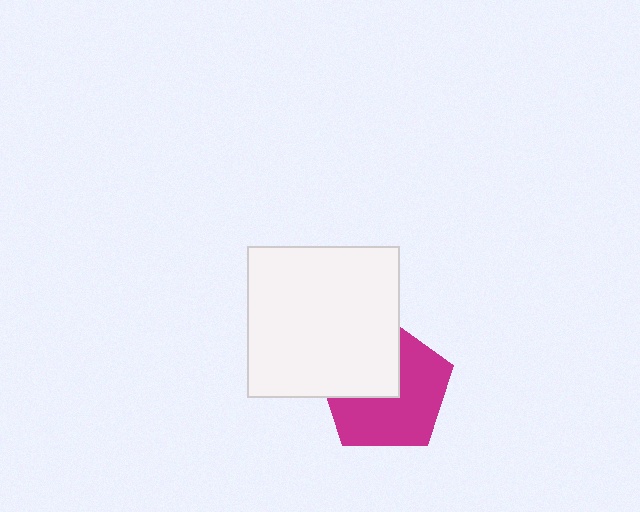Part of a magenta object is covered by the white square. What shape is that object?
It is a pentagon.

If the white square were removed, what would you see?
You would see the complete magenta pentagon.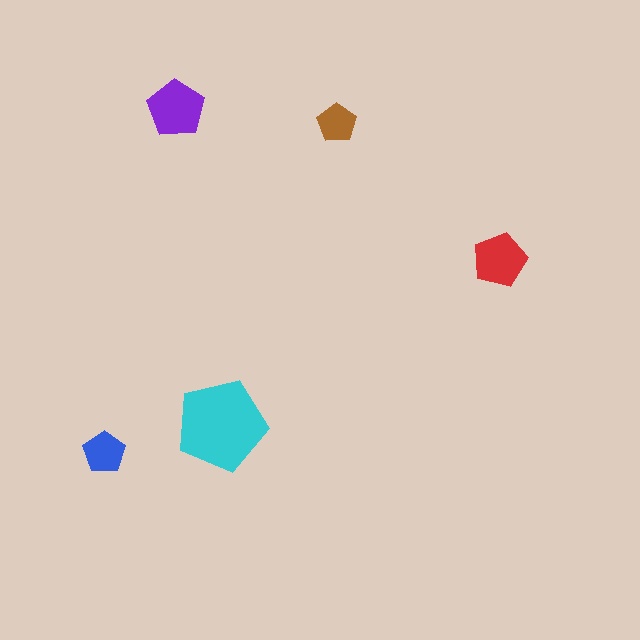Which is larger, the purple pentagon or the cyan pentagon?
The cyan one.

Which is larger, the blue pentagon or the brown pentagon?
The blue one.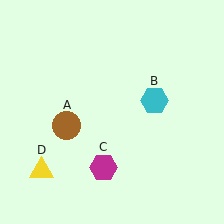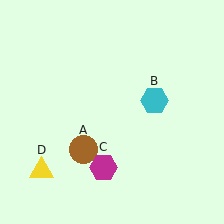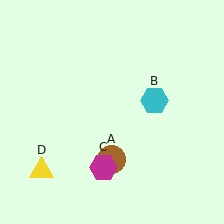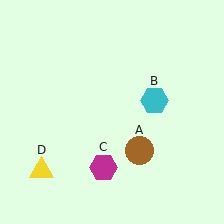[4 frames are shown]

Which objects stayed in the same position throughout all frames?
Cyan hexagon (object B) and magenta hexagon (object C) and yellow triangle (object D) remained stationary.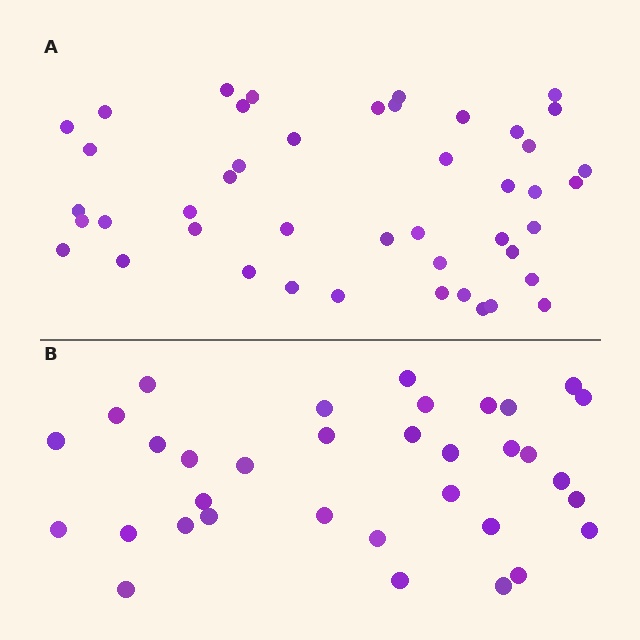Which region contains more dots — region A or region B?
Region A (the top region) has more dots.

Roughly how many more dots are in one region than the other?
Region A has roughly 12 or so more dots than region B.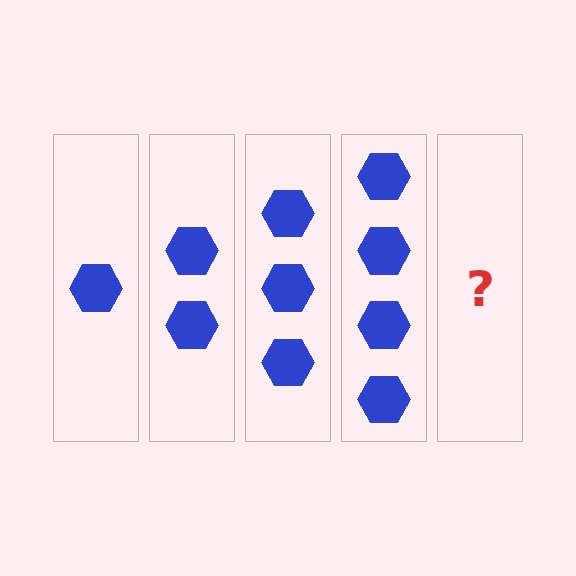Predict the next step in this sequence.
The next step is 5 hexagons.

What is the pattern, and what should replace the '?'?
The pattern is that each step adds one more hexagon. The '?' should be 5 hexagons.